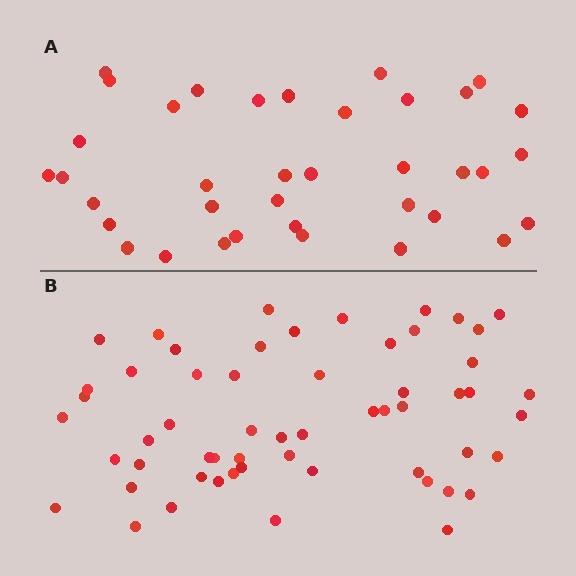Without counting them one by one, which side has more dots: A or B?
Region B (the bottom region) has more dots.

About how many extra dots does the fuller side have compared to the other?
Region B has approximately 20 more dots than region A.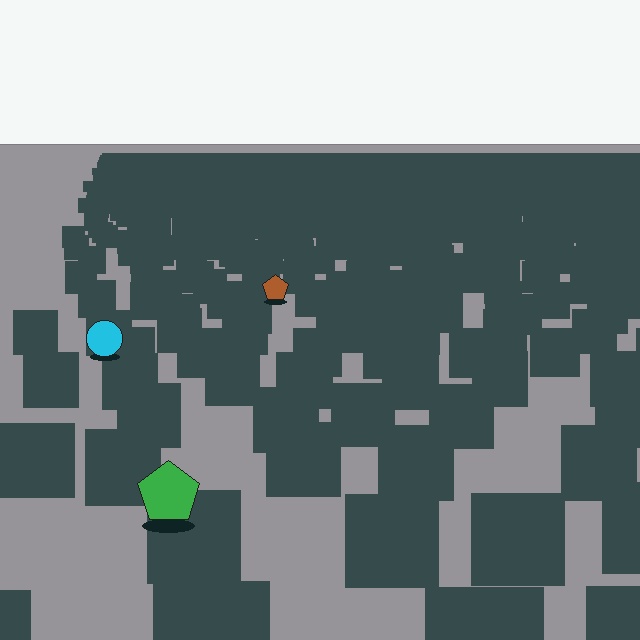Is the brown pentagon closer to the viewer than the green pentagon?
No. The green pentagon is closer — you can tell from the texture gradient: the ground texture is coarser near it.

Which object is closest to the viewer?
The green pentagon is closest. The texture marks near it are larger and more spread out.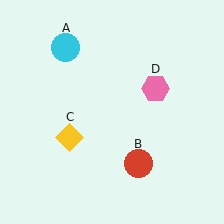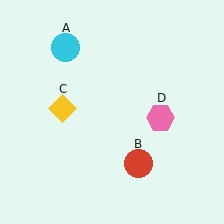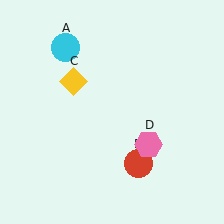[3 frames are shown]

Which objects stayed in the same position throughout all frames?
Cyan circle (object A) and red circle (object B) remained stationary.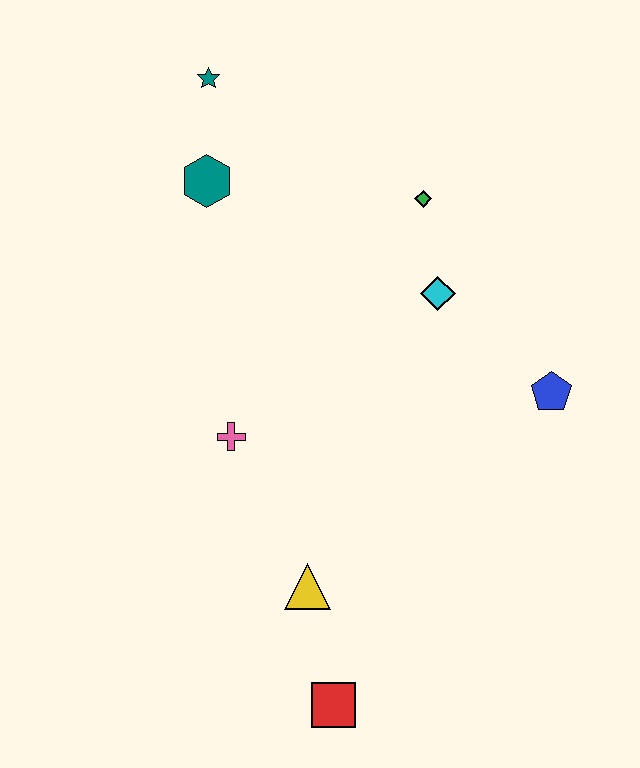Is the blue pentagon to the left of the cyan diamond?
No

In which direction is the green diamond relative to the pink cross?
The green diamond is above the pink cross.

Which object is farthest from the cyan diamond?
The red square is farthest from the cyan diamond.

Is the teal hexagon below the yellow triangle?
No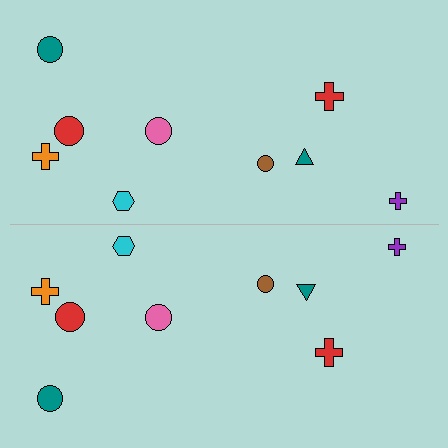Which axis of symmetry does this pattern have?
The pattern has a horizontal axis of symmetry running through the center of the image.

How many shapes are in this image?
There are 18 shapes in this image.